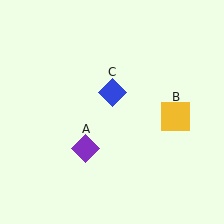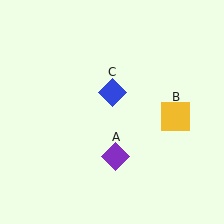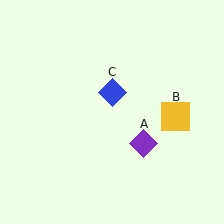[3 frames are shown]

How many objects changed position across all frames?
1 object changed position: purple diamond (object A).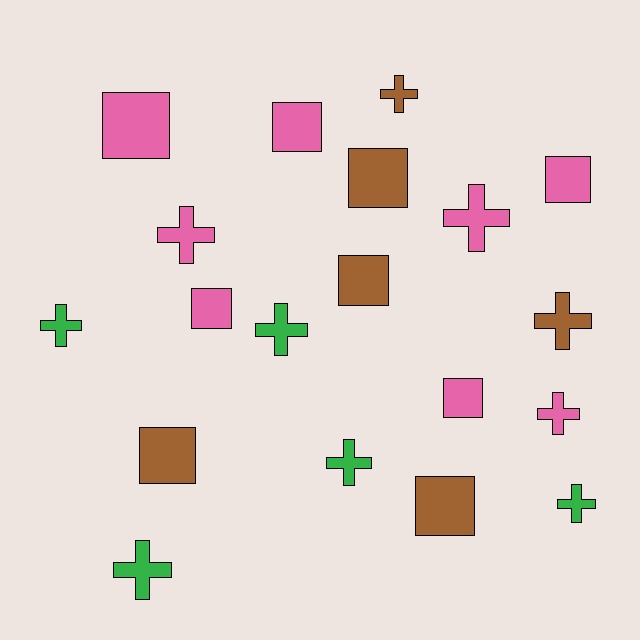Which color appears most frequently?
Pink, with 8 objects.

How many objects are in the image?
There are 19 objects.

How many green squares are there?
There are no green squares.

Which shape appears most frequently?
Cross, with 10 objects.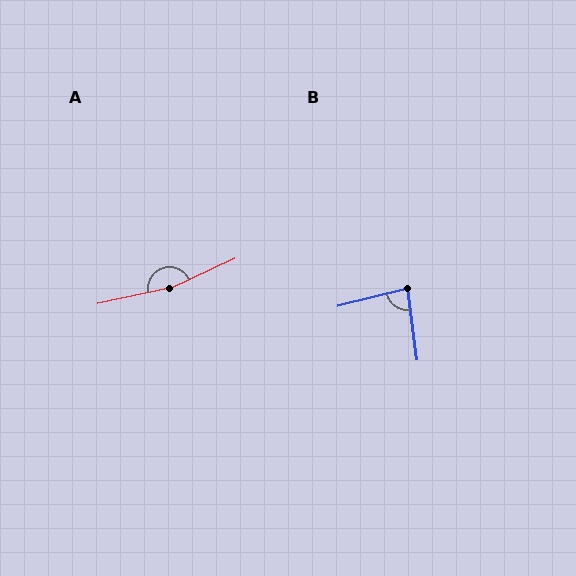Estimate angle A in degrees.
Approximately 167 degrees.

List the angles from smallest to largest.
B (83°), A (167°).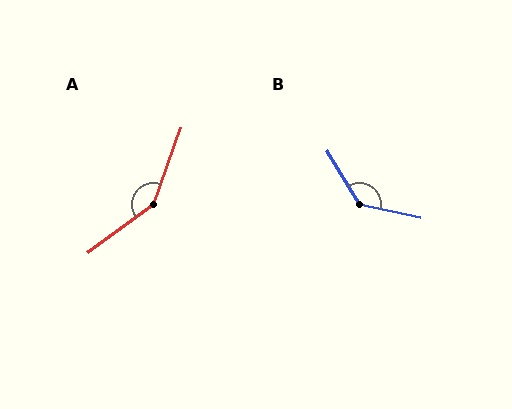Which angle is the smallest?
B, at approximately 133 degrees.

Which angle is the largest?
A, at approximately 146 degrees.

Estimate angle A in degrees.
Approximately 146 degrees.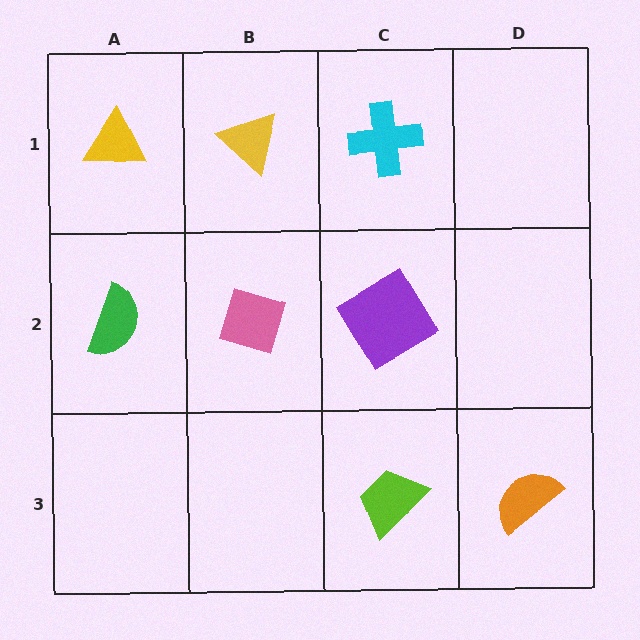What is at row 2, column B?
A pink diamond.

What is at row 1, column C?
A cyan cross.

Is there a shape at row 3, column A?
No, that cell is empty.